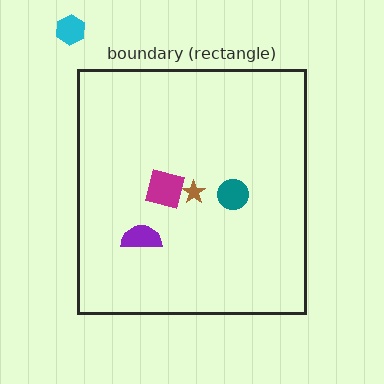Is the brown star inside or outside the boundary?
Inside.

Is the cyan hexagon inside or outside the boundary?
Outside.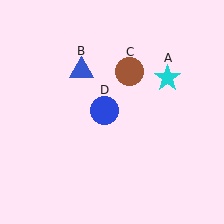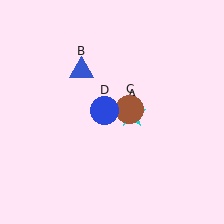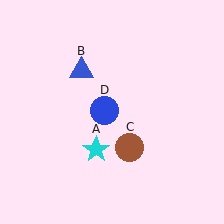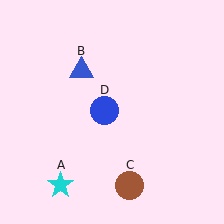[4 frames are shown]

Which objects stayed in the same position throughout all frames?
Blue triangle (object B) and blue circle (object D) remained stationary.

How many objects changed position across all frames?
2 objects changed position: cyan star (object A), brown circle (object C).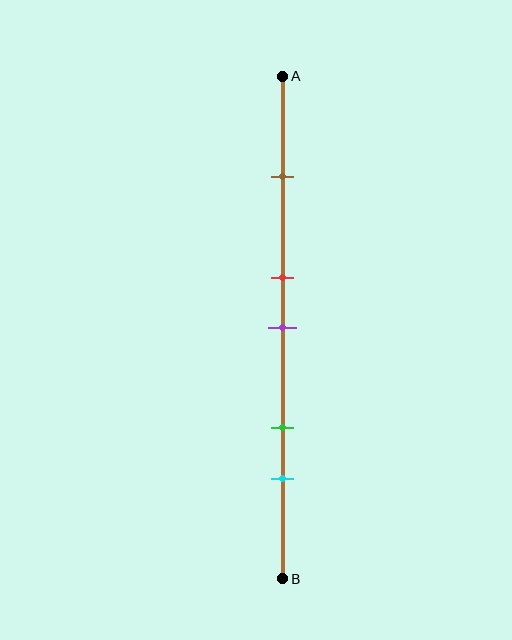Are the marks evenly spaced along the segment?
No, the marks are not evenly spaced.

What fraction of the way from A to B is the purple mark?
The purple mark is approximately 50% (0.5) of the way from A to B.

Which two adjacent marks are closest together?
The red and purple marks are the closest adjacent pair.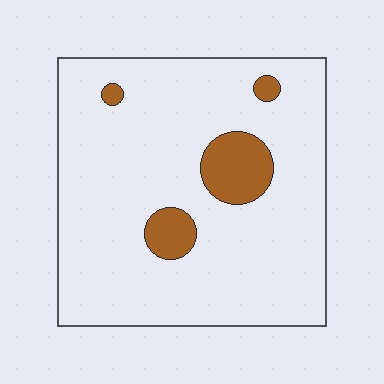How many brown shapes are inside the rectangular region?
4.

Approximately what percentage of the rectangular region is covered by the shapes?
Approximately 10%.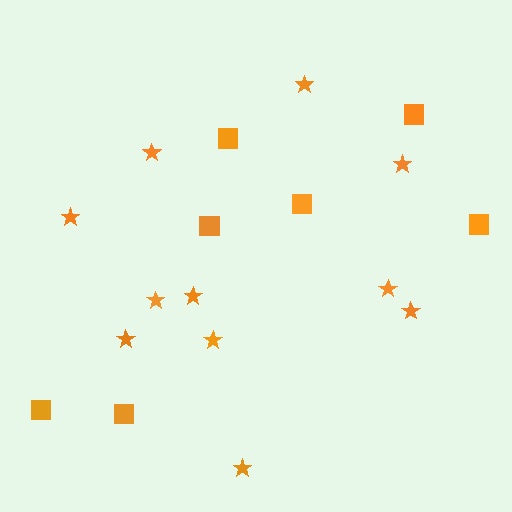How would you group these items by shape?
There are 2 groups: one group of stars (11) and one group of squares (7).